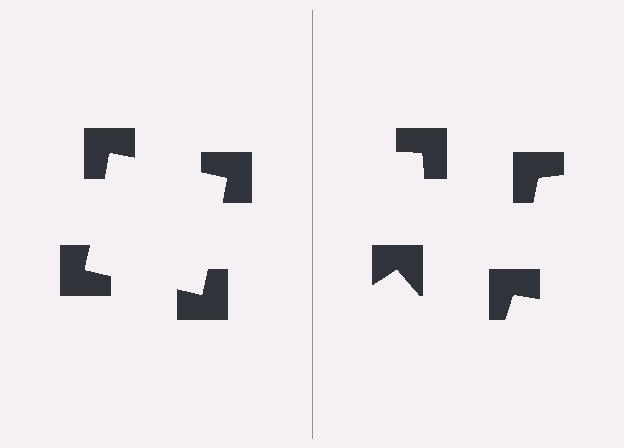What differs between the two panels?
The notched squares are positioned identically on both sides; only the wedge orientations differ. On the left they align to a square; on the right they are misaligned.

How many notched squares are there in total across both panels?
8 — 4 on each side.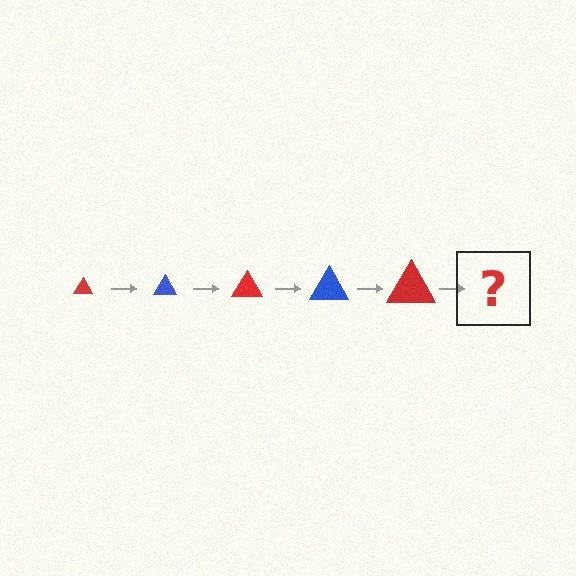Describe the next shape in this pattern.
It should be a blue triangle, larger than the previous one.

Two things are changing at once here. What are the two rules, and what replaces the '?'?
The two rules are that the triangle grows larger each step and the color cycles through red and blue. The '?' should be a blue triangle, larger than the previous one.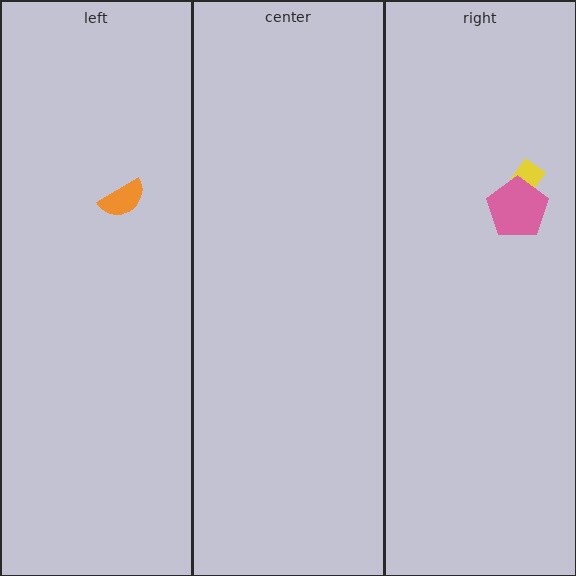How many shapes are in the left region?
1.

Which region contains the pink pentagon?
The right region.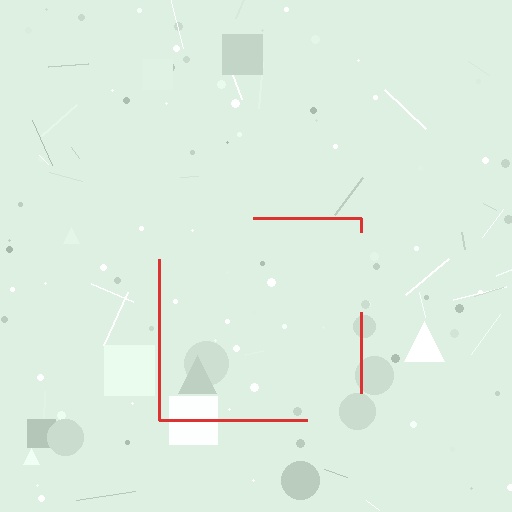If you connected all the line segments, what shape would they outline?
They would outline a square.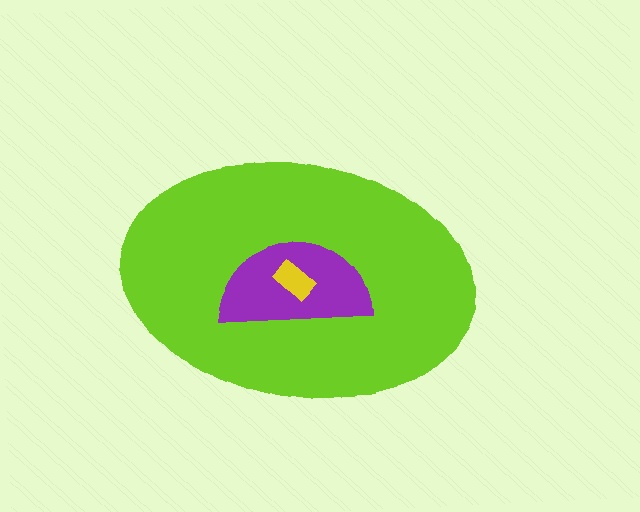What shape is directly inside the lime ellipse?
The purple semicircle.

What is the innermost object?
The yellow rectangle.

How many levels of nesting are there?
3.